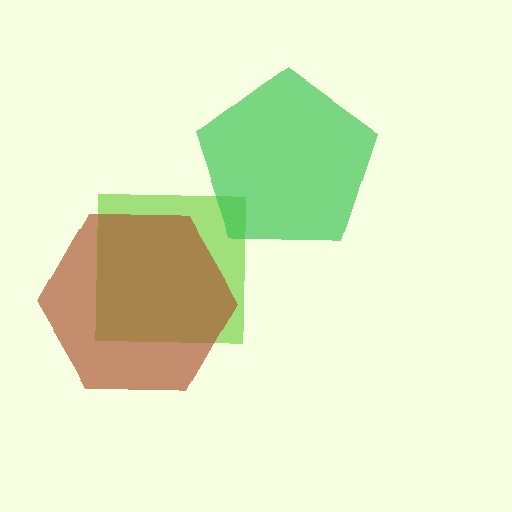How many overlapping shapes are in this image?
There are 3 overlapping shapes in the image.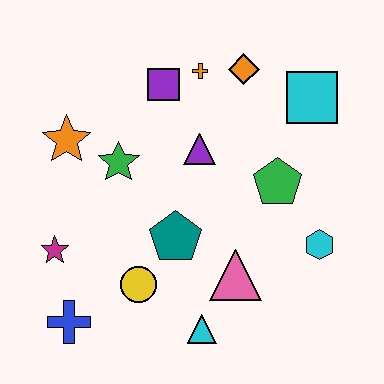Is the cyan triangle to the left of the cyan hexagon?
Yes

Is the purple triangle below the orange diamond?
Yes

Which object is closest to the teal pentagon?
The yellow circle is closest to the teal pentagon.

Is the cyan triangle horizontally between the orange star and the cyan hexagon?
Yes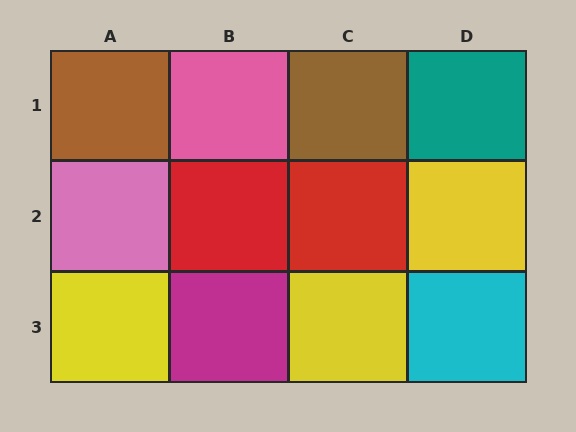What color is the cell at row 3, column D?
Cyan.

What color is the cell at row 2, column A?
Pink.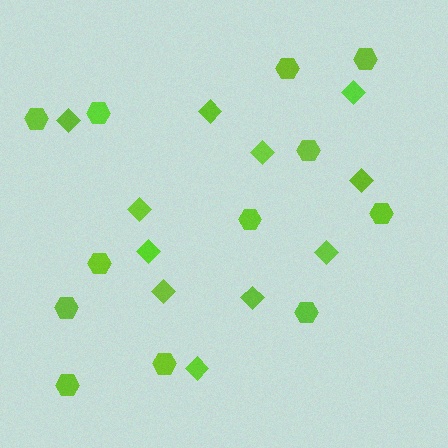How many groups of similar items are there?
There are 2 groups: one group of hexagons (12) and one group of diamonds (11).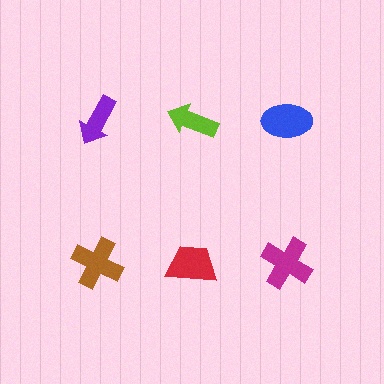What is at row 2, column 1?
A brown cross.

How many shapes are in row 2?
3 shapes.